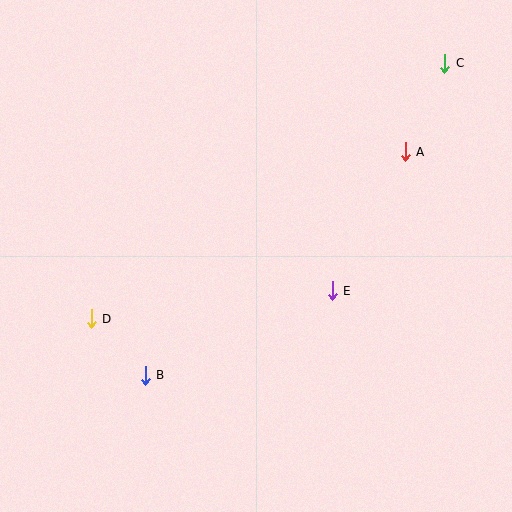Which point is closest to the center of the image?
Point E at (332, 291) is closest to the center.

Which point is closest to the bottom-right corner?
Point E is closest to the bottom-right corner.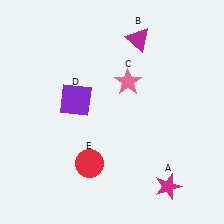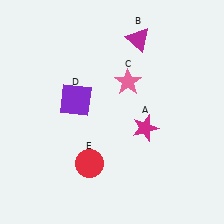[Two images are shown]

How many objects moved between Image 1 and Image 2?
1 object moved between the two images.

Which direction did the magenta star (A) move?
The magenta star (A) moved up.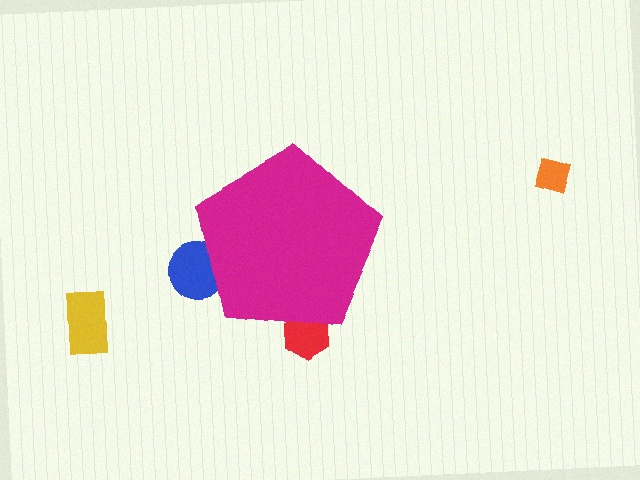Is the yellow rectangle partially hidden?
No, the yellow rectangle is fully visible.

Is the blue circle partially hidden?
Yes, the blue circle is partially hidden behind the magenta pentagon.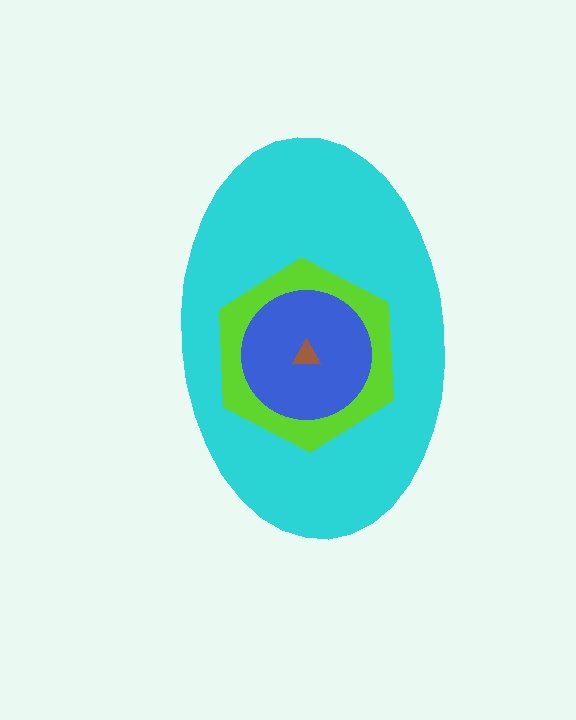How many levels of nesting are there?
4.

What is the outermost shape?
The cyan ellipse.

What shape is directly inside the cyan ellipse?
The lime hexagon.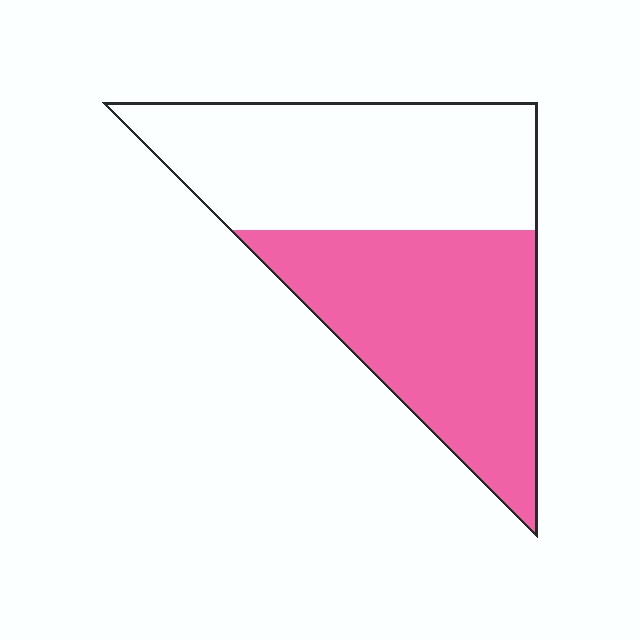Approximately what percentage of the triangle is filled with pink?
Approximately 50%.